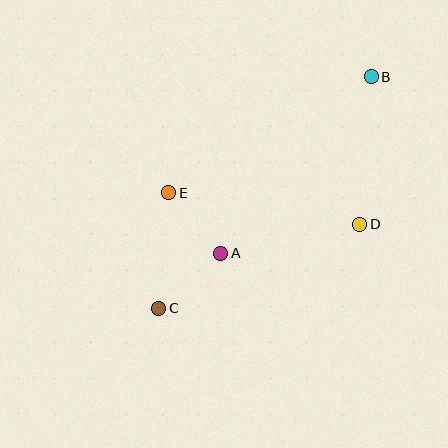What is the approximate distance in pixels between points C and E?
The distance between C and E is approximately 116 pixels.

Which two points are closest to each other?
Points A and E are closest to each other.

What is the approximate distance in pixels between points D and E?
The distance between D and E is approximately 194 pixels.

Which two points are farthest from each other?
Points B and C are farthest from each other.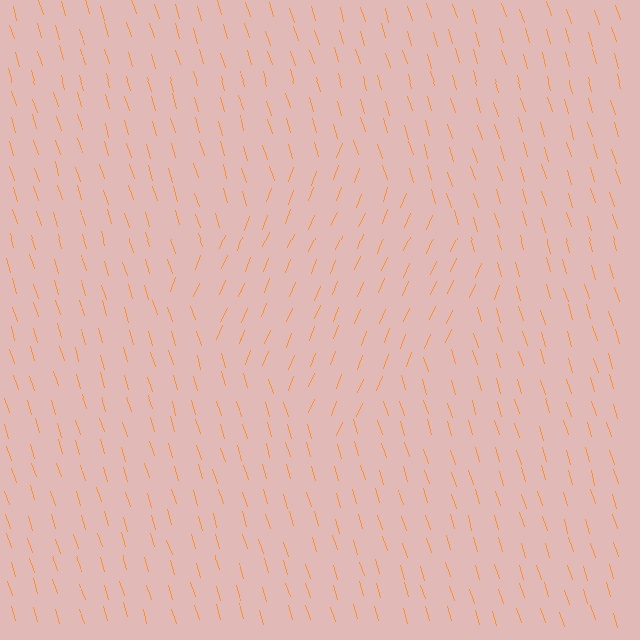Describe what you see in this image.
The image is filled with small orange line segments. A diamond region in the image has lines oriented differently from the surrounding lines, creating a visible texture boundary.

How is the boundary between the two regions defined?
The boundary is defined purely by a change in line orientation (approximately 40 degrees difference). All lines are the same color and thickness.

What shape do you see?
I see a diamond.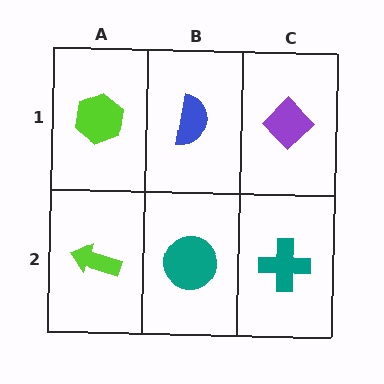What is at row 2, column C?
A teal cross.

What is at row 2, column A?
A lime arrow.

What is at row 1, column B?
A blue semicircle.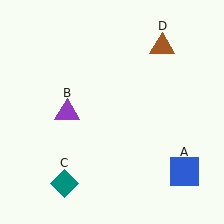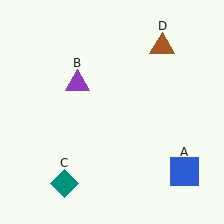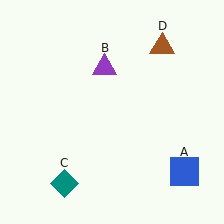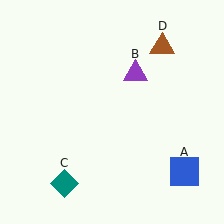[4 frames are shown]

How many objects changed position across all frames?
1 object changed position: purple triangle (object B).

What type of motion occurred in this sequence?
The purple triangle (object B) rotated clockwise around the center of the scene.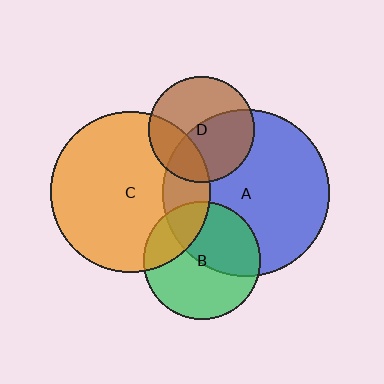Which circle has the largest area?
Circle A (blue).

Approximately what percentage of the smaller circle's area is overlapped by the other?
Approximately 25%.